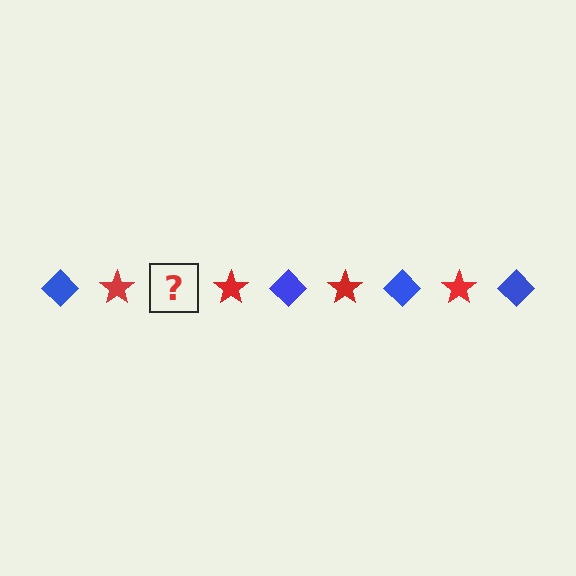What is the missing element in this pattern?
The missing element is a blue diamond.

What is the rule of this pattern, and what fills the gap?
The rule is that the pattern alternates between blue diamond and red star. The gap should be filled with a blue diamond.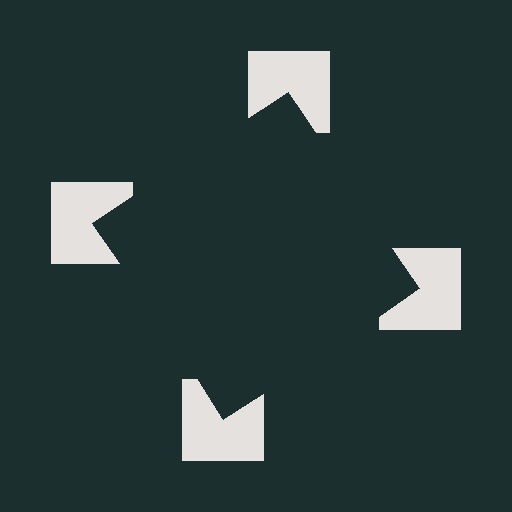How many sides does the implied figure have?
4 sides.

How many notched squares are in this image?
There are 4 — one at each vertex of the illusory square.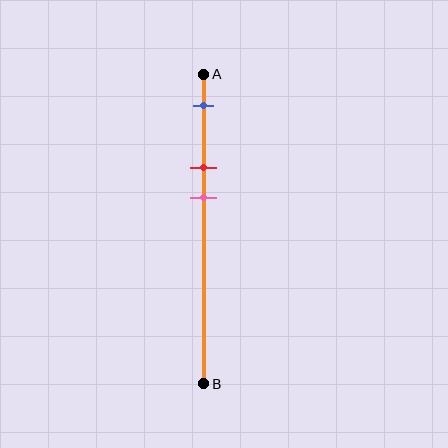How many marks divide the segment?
There are 3 marks dividing the segment.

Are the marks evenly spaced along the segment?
Yes, the marks are approximately evenly spaced.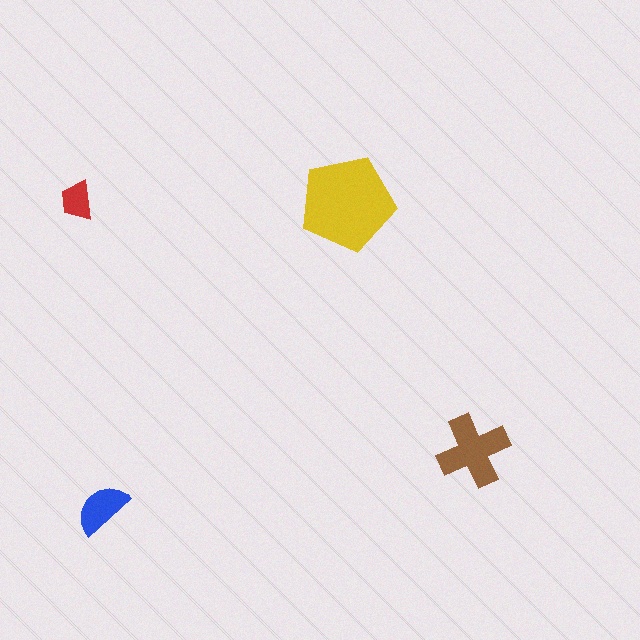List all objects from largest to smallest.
The yellow pentagon, the brown cross, the blue semicircle, the red trapezoid.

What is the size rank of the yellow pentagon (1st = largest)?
1st.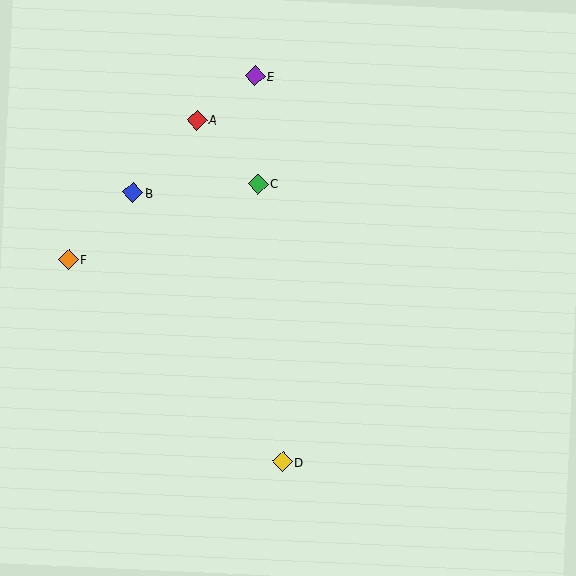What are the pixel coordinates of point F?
Point F is at (69, 259).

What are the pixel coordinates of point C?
Point C is at (258, 184).